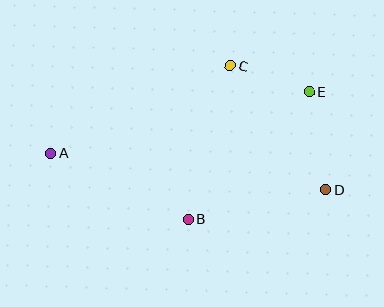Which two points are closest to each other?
Points C and E are closest to each other.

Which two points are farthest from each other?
Points A and D are farthest from each other.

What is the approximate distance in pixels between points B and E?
The distance between B and E is approximately 176 pixels.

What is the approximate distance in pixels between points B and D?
The distance between B and D is approximately 141 pixels.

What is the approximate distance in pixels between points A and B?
The distance between A and B is approximately 153 pixels.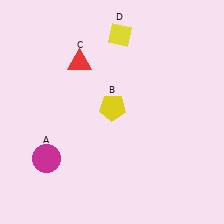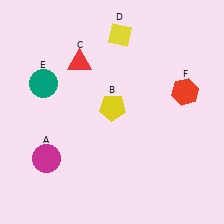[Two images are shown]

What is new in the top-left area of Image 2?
A teal circle (E) was added in the top-left area of Image 2.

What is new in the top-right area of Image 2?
A red hexagon (F) was added in the top-right area of Image 2.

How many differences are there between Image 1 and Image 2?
There are 2 differences between the two images.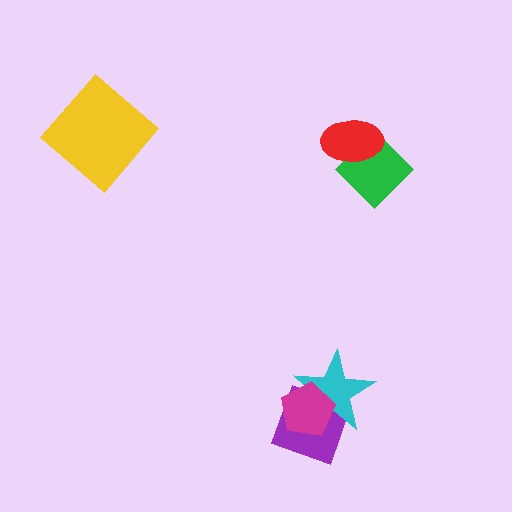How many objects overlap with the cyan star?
2 objects overlap with the cyan star.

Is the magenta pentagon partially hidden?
No, no other shape covers it.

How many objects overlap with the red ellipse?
1 object overlaps with the red ellipse.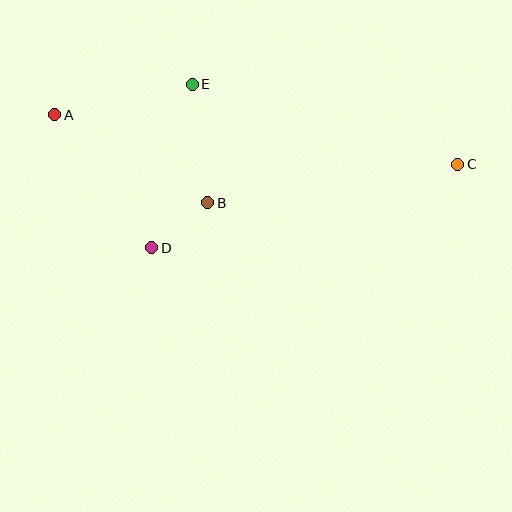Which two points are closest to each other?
Points B and D are closest to each other.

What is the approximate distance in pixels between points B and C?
The distance between B and C is approximately 253 pixels.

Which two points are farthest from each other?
Points A and C are farthest from each other.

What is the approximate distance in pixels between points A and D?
The distance between A and D is approximately 164 pixels.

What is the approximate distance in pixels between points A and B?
The distance between A and B is approximately 176 pixels.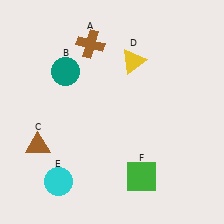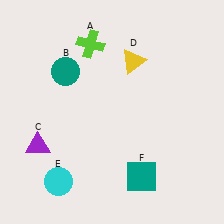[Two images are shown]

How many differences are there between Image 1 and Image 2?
There are 3 differences between the two images.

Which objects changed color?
A changed from brown to lime. C changed from brown to purple. F changed from green to teal.